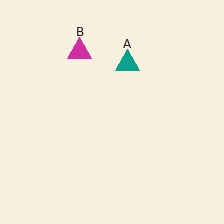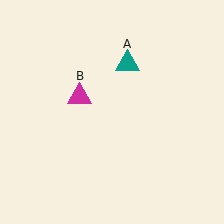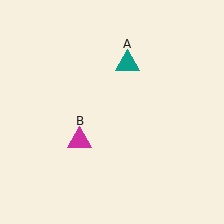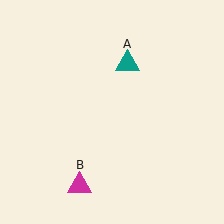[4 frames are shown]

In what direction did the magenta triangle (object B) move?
The magenta triangle (object B) moved down.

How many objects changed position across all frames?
1 object changed position: magenta triangle (object B).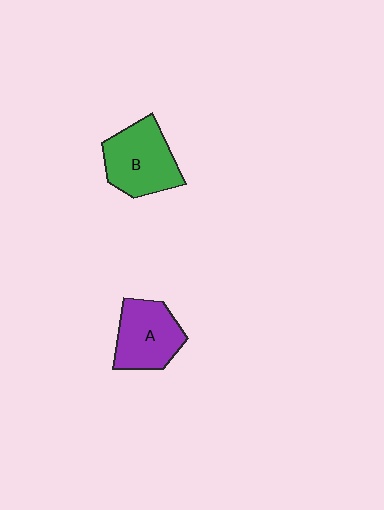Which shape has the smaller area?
Shape A (purple).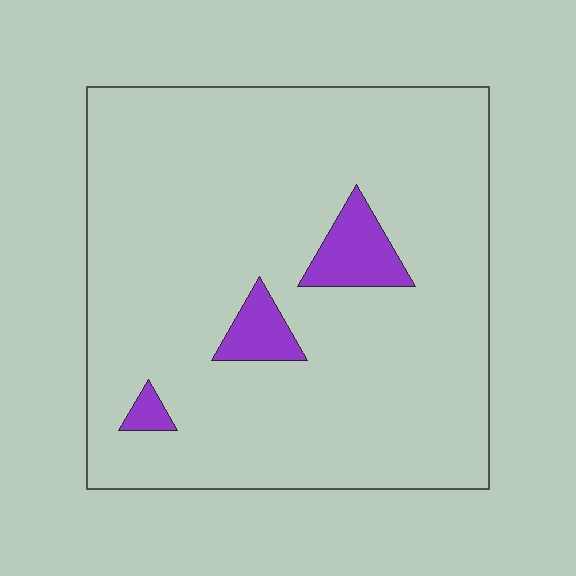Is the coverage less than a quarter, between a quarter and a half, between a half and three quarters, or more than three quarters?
Less than a quarter.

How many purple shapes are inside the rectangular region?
3.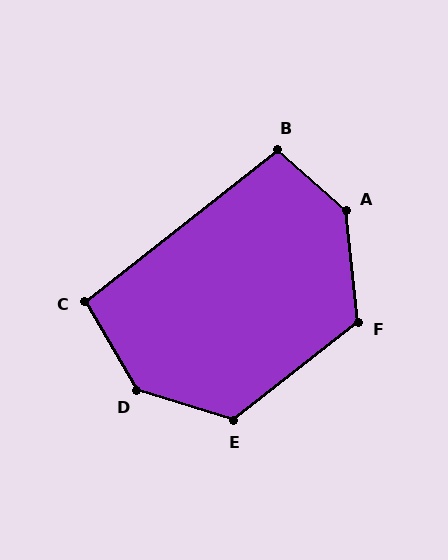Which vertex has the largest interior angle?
D, at approximately 138 degrees.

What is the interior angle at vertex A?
Approximately 137 degrees (obtuse).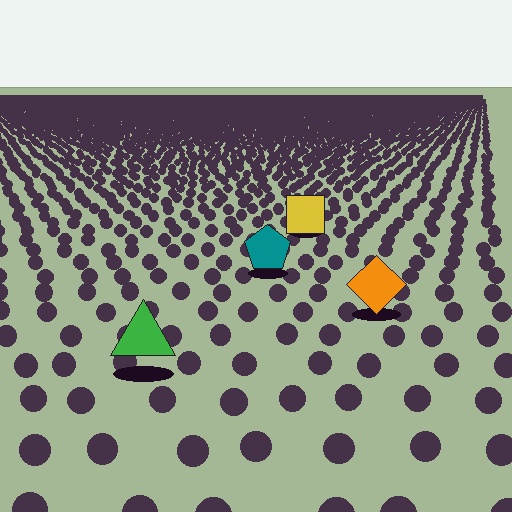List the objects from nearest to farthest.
From nearest to farthest: the green triangle, the orange diamond, the teal pentagon, the yellow square.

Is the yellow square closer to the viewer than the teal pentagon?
No. The teal pentagon is closer — you can tell from the texture gradient: the ground texture is coarser near it.